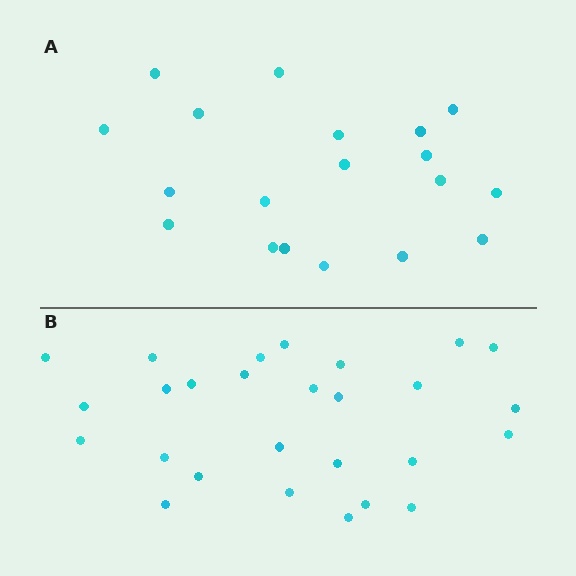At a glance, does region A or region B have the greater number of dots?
Region B (the bottom region) has more dots.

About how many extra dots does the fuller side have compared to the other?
Region B has roughly 8 or so more dots than region A.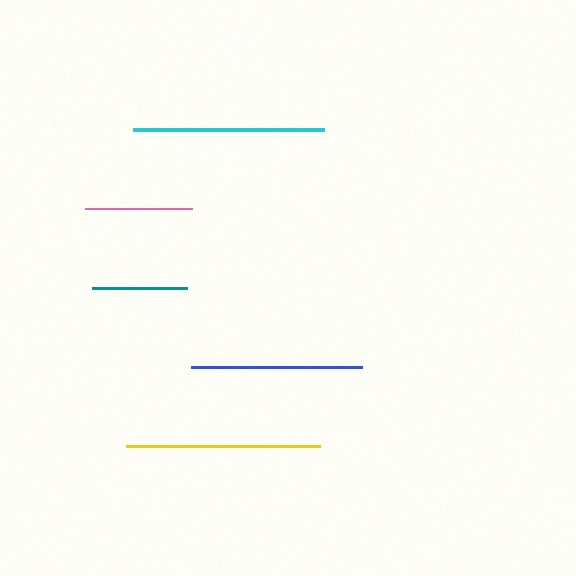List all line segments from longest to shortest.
From longest to shortest: yellow, cyan, blue, pink, teal.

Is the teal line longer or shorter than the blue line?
The blue line is longer than the teal line.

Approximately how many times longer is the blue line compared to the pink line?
The blue line is approximately 1.6 times the length of the pink line.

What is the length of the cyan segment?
The cyan segment is approximately 191 pixels long.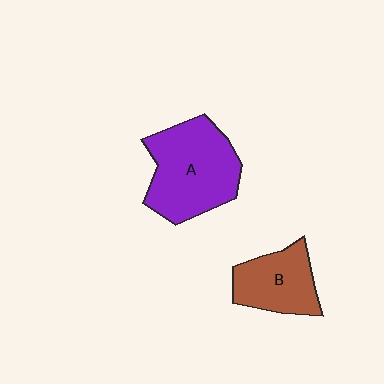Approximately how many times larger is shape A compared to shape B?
Approximately 1.6 times.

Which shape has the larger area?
Shape A (purple).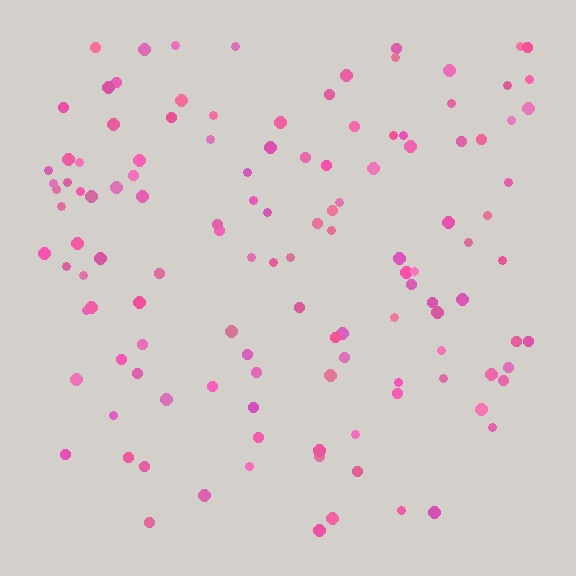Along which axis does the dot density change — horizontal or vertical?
Vertical.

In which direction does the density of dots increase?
From bottom to top, with the top side densest.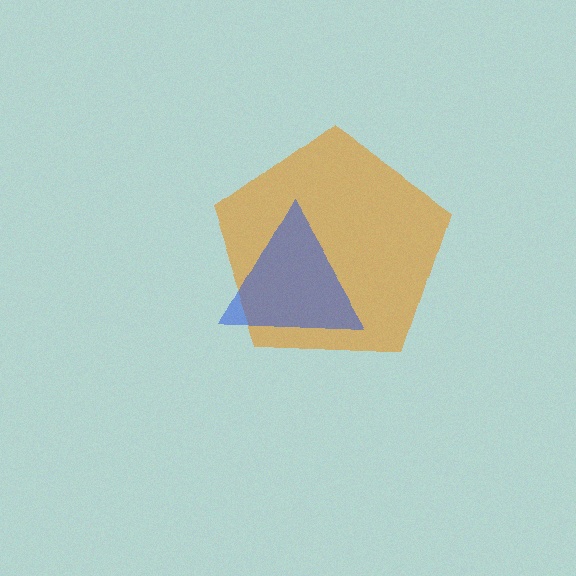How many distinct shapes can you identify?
There are 2 distinct shapes: an orange pentagon, a blue triangle.